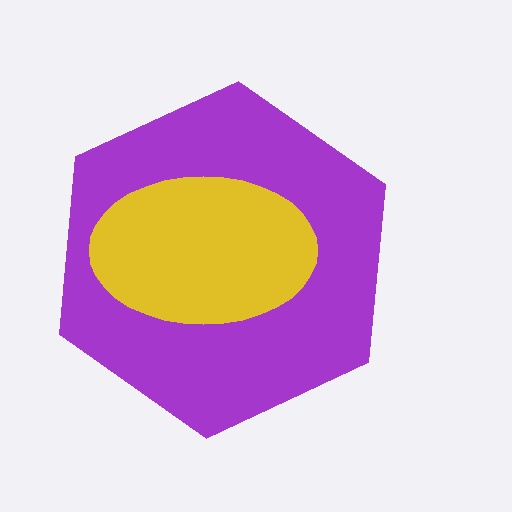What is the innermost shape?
The yellow ellipse.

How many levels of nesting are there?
2.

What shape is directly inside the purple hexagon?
The yellow ellipse.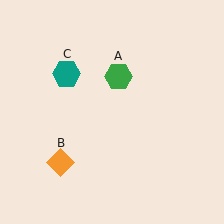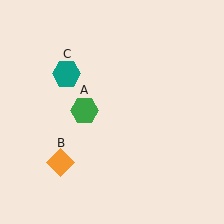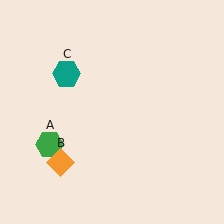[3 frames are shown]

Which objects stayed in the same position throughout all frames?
Orange diamond (object B) and teal hexagon (object C) remained stationary.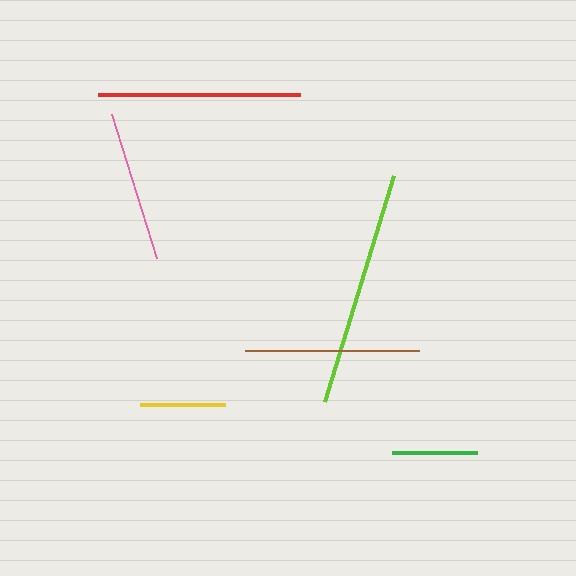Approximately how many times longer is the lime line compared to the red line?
The lime line is approximately 1.2 times the length of the red line.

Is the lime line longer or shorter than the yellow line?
The lime line is longer than the yellow line.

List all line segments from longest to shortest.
From longest to shortest: lime, red, brown, pink, yellow, green.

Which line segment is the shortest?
The green line is the shortest at approximately 85 pixels.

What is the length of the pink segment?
The pink segment is approximately 150 pixels long.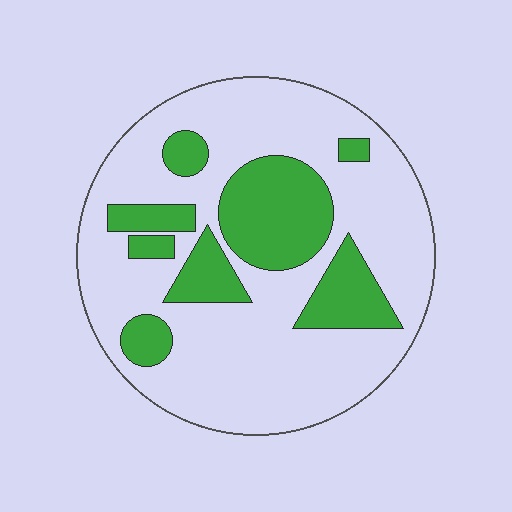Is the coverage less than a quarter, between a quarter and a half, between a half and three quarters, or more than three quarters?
Between a quarter and a half.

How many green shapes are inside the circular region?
8.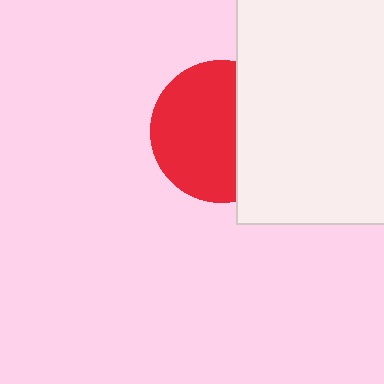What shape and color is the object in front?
The object in front is a white rectangle.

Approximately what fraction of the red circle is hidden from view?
Roughly 38% of the red circle is hidden behind the white rectangle.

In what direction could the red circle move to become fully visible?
The red circle could move left. That would shift it out from behind the white rectangle entirely.